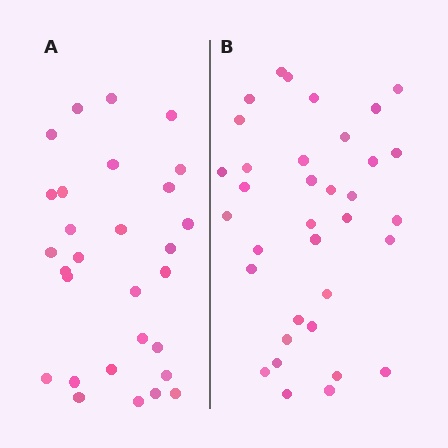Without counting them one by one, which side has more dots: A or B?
Region B (the right region) has more dots.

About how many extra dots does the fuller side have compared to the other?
Region B has about 6 more dots than region A.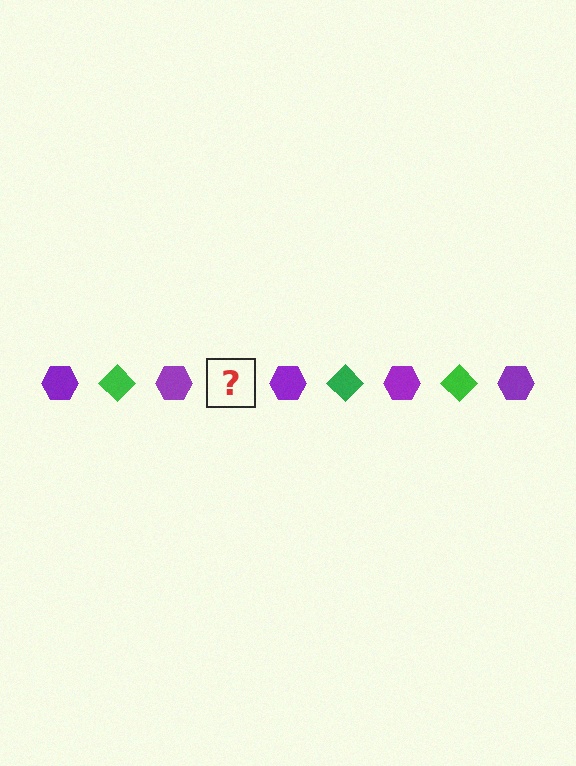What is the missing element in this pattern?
The missing element is a green diamond.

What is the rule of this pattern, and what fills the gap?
The rule is that the pattern alternates between purple hexagon and green diamond. The gap should be filled with a green diamond.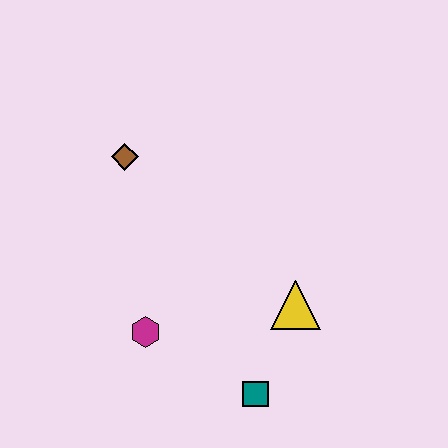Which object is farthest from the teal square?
The brown diamond is farthest from the teal square.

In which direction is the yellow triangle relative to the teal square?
The yellow triangle is above the teal square.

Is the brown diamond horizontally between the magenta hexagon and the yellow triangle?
No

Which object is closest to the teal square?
The yellow triangle is closest to the teal square.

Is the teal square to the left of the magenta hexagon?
No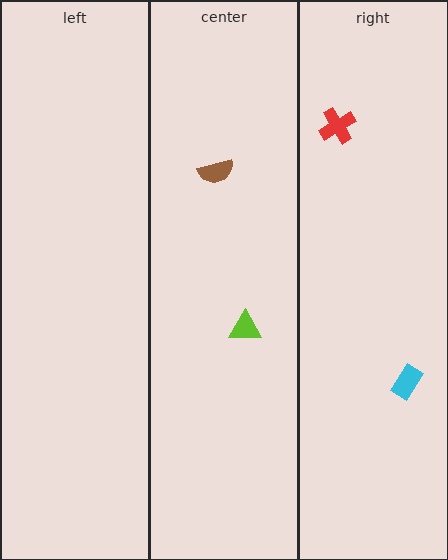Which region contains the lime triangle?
The center region.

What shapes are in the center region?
The lime triangle, the brown semicircle.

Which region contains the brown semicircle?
The center region.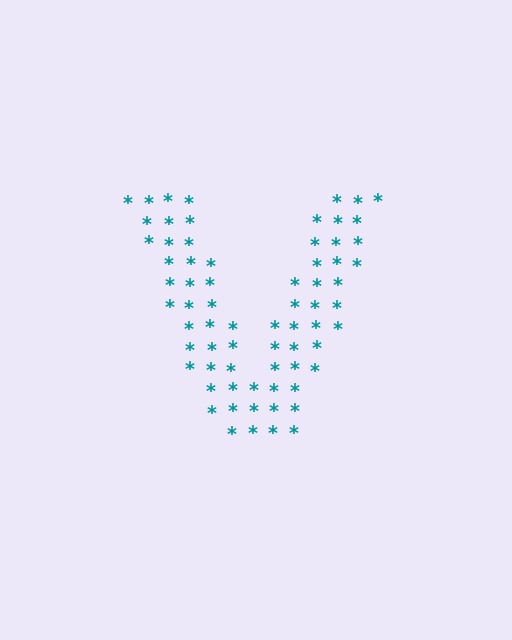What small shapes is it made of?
It is made of small asterisks.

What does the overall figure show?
The overall figure shows the letter V.